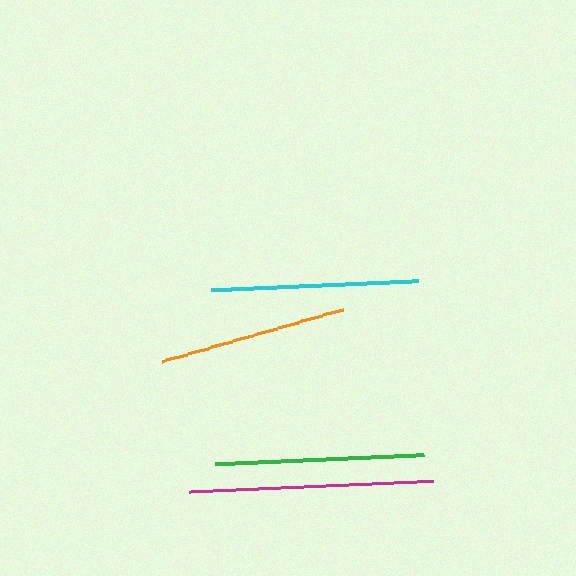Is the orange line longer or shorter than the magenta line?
The magenta line is longer than the orange line.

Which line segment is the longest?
The magenta line is the longest at approximately 244 pixels.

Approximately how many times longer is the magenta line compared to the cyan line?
The magenta line is approximately 1.2 times the length of the cyan line.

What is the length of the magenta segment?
The magenta segment is approximately 244 pixels long.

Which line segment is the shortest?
The orange line is the shortest at approximately 189 pixels.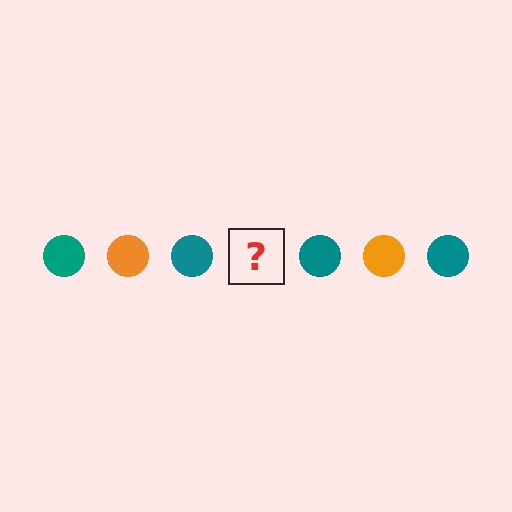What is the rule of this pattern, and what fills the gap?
The rule is that the pattern cycles through teal, orange circles. The gap should be filled with an orange circle.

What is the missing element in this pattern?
The missing element is an orange circle.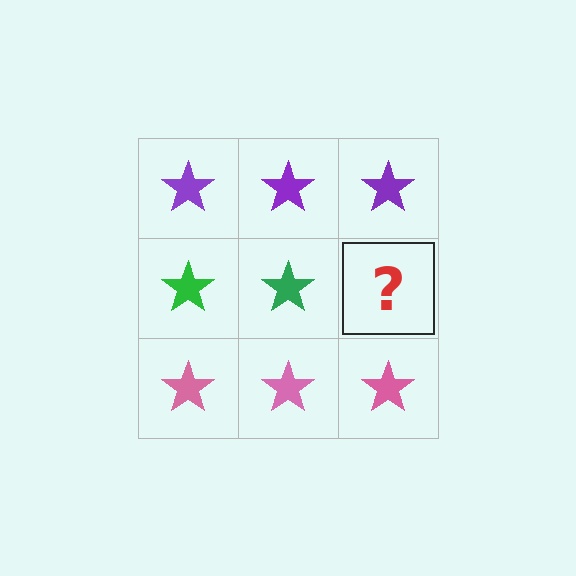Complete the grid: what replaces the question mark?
The question mark should be replaced with a green star.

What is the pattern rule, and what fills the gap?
The rule is that each row has a consistent color. The gap should be filled with a green star.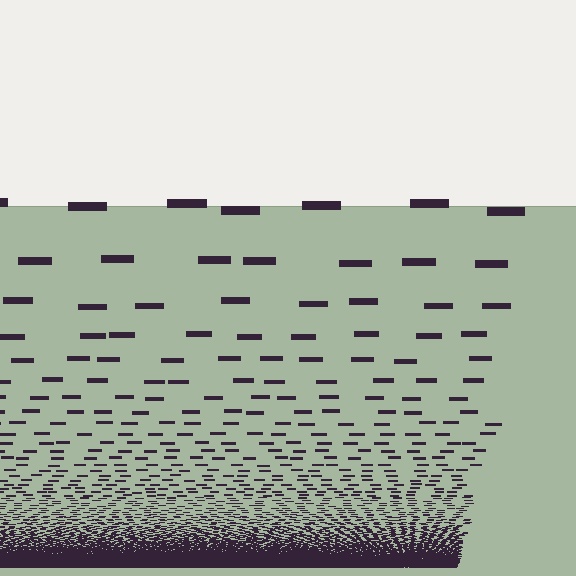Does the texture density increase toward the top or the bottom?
Density increases toward the bottom.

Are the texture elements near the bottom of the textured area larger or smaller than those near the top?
Smaller. The gradient is inverted — elements near the bottom are smaller and denser.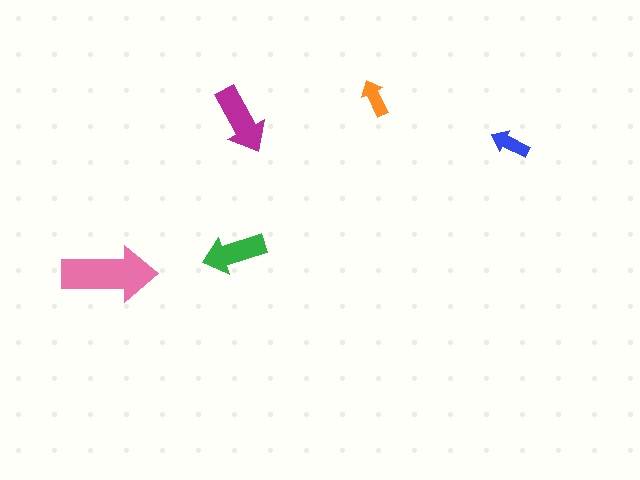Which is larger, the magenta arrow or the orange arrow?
The magenta one.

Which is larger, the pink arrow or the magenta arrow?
The pink one.